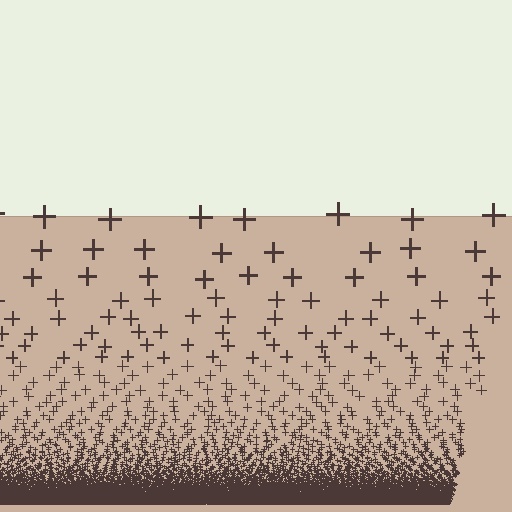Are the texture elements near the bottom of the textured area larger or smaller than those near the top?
Smaller. The gradient is inverted — elements near the bottom are smaller and denser.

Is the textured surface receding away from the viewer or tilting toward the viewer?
The surface appears to tilt toward the viewer. Texture elements get larger and sparser toward the top.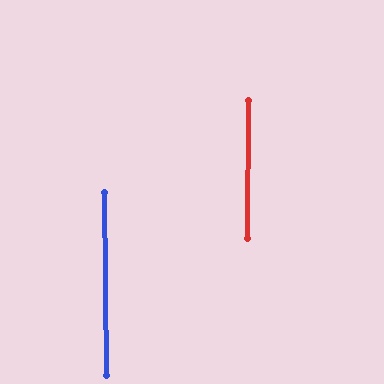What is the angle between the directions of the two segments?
Approximately 1 degree.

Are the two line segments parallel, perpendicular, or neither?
Parallel — their directions differ by only 0.8°.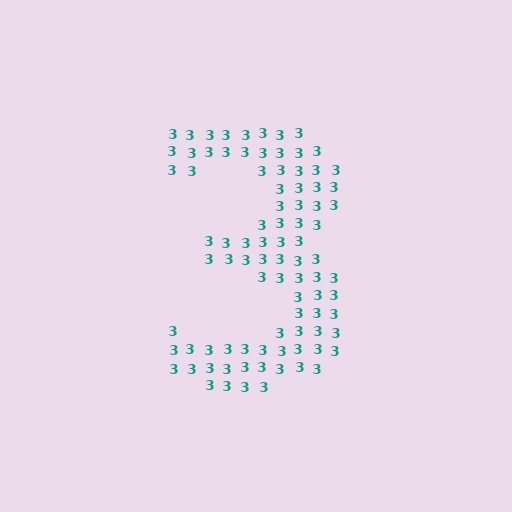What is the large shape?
The large shape is the digit 3.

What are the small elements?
The small elements are digit 3's.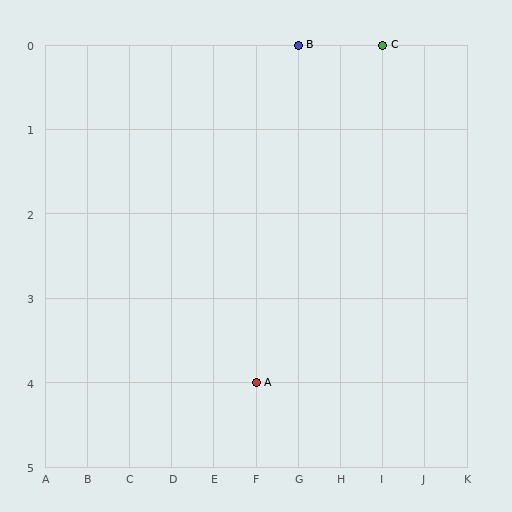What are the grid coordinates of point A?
Point A is at grid coordinates (F, 4).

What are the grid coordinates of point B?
Point B is at grid coordinates (G, 0).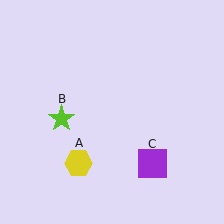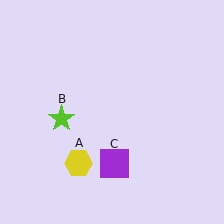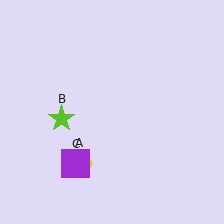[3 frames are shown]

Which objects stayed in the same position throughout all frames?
Yellow hexagon (object A) and lime star (object B) remained stationary.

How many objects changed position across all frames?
1 object changed position: purple square (object C).